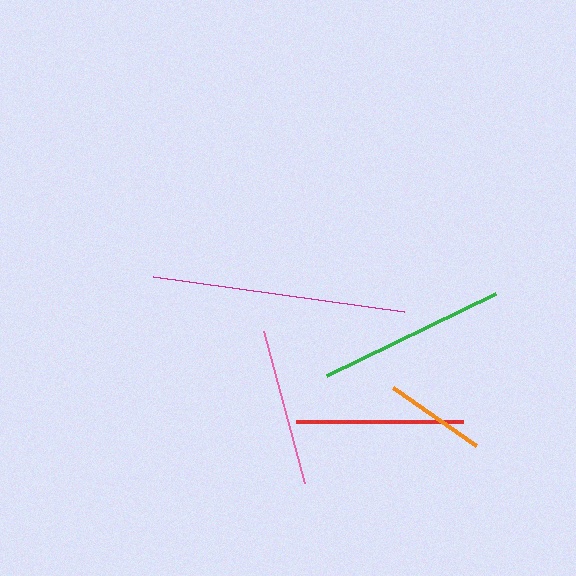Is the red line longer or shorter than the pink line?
The red line is longer than the pink line.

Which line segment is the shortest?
The orange line is the shortest at approximately 101 pixels.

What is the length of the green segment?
The green segment is approximately 188 pixels long.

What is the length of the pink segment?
The pink segment is approximately 157 pixels long.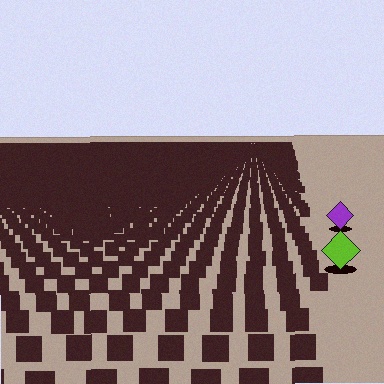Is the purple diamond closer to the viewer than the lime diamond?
No. The lime diamond is closer — you can tell from the texture gradient: the ground texture is coarser near it.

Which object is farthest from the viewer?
The purple diamond is farthest from the viewer. It appears smaller and the ground texture around it is denser.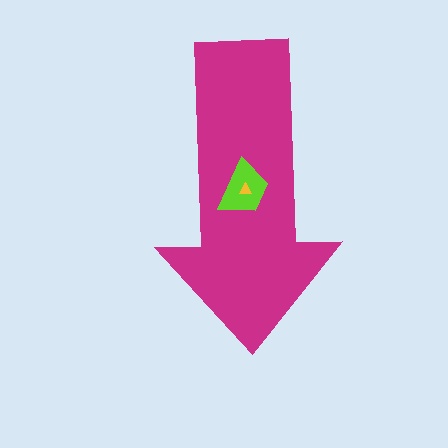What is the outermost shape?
The magenta arrow.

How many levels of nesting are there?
3.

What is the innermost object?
The yellow triangle.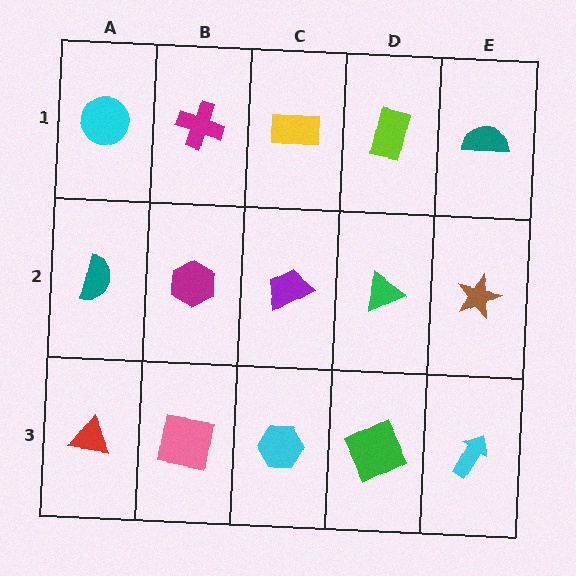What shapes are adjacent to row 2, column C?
A yellow rectangle (row 1, column C), a cyan hexagon (row 3, column C), a magenta hexagon (row 2, column B), a green triangle (row 2, column D).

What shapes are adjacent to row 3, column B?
A magenta hexagon (row 2, column B), a red triangle (row 3, column A), a cyan hexagon (row 3, column C).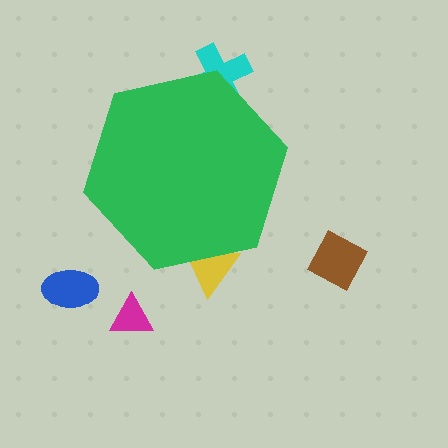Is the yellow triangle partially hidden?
Yes, the yellow triangle is partially hidden behind the green hexagon.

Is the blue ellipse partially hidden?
No, the blue ellipse is fully visible.